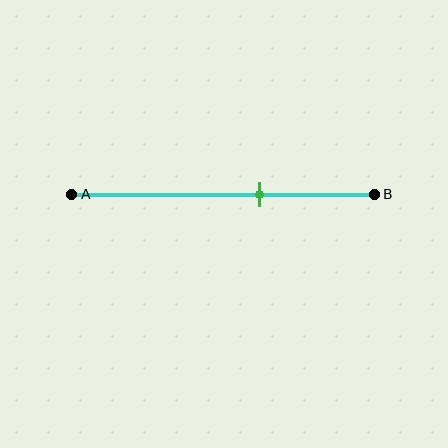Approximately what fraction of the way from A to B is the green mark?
The green mark is approximately 60% of the way from A to B.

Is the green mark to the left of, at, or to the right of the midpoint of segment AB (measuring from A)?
The green mark is to the right of the midpoint of segment AB.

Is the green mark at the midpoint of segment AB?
No, the mark is at about 60% from A, not at the 50% midpoint.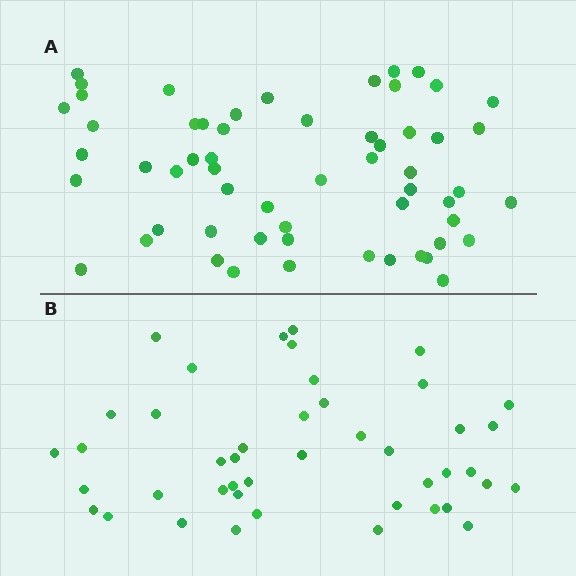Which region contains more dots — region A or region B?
Region A (the top region) has more dots.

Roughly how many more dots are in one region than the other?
Region A has approximately 15 more dots than region B.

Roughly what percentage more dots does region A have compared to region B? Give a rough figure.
About 30% more.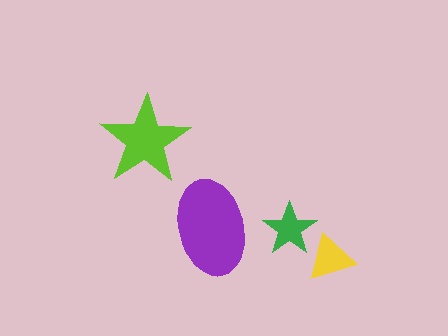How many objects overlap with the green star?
1 object overlaps with the green star.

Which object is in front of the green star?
The yellow triangle is in front of the green star.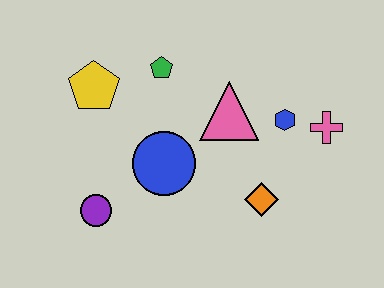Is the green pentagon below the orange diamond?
No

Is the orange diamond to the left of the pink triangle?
No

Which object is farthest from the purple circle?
The pink cross is farthest from the purple circle.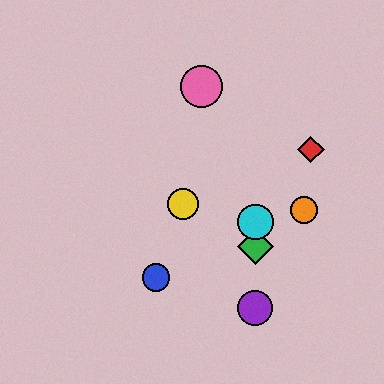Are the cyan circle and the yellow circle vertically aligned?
No, the cyan circle is at x≈255 and the yellow circle is at x≈183.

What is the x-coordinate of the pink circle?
The pink circle is at x≈202.